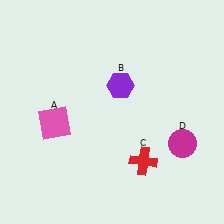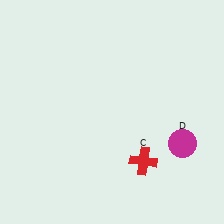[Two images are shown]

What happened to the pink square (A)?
The pink square (A) was removed in Image 2. It was in the bottom-left area of Image 1.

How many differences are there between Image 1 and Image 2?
There are 2 differences between the two images.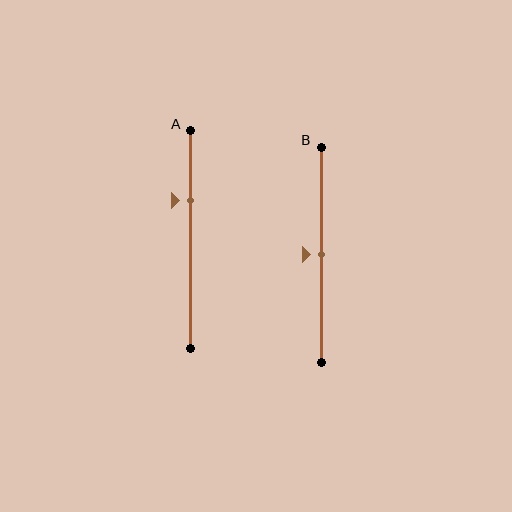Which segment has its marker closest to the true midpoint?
Segment B has its marker closest to the true midpoint.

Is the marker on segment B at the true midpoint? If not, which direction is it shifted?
Yes, the marker on segment B is at the true midpoint.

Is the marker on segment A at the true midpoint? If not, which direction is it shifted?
No, the marker on segment A is shifted upward by about 18% of the segment length.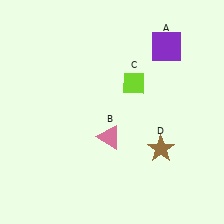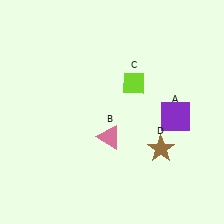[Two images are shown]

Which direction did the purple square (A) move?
The purple square (A) moved down.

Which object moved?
The purple square (A) moved down.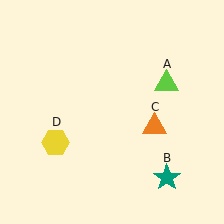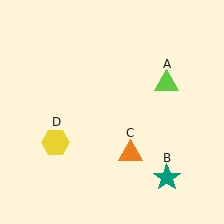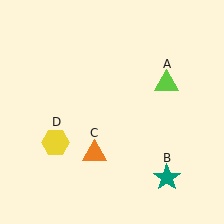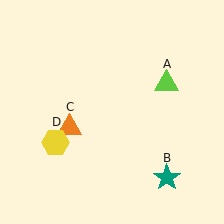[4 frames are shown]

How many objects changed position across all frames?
1 object changed position: orange triangle (object C).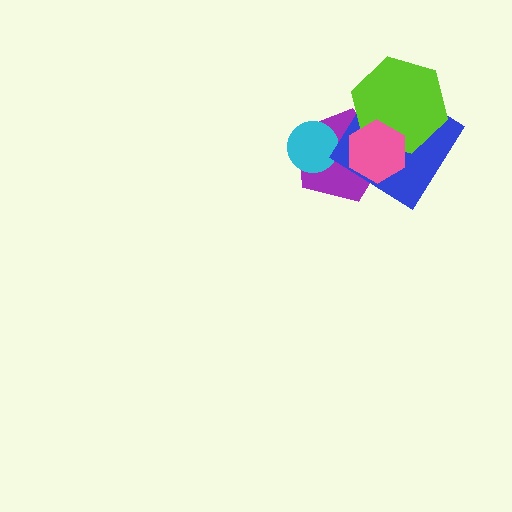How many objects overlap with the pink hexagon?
3 objects overlap with the pink hexagon.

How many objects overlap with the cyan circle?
1 object overlaps with the cyan circle.